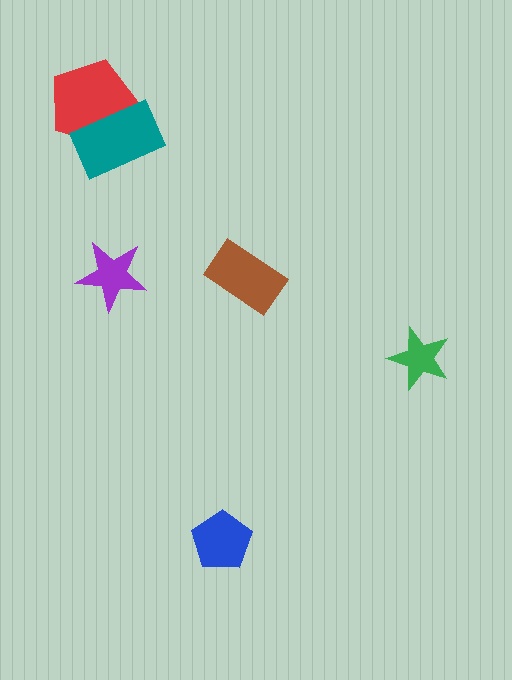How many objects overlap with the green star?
0 objects overlap with the green star.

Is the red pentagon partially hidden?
Yes, it is partially covered by another shape.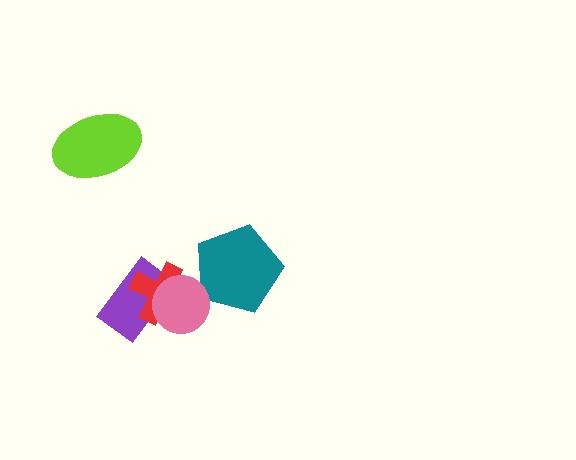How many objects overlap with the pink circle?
3 objects overlap with the pink circle.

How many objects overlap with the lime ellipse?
0 objects overlap with the lime ellipse.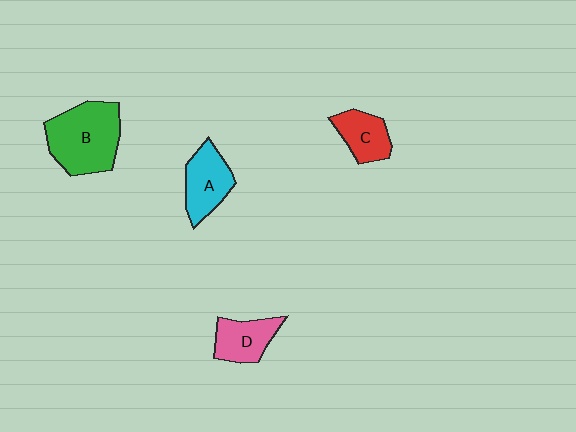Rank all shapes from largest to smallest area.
From largest to smallest: B (green), A (cyan), D (pink), C (red).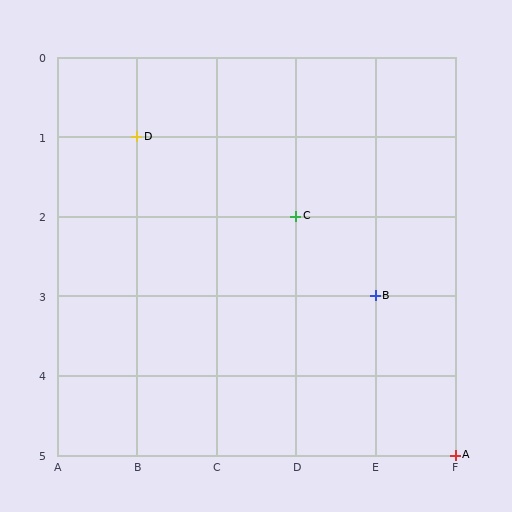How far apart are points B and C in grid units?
Points B and C are 1 column and 1 row apart (about 1.4 grid units diagonally).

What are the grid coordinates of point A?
Point A is at grid coordinates (F, 5).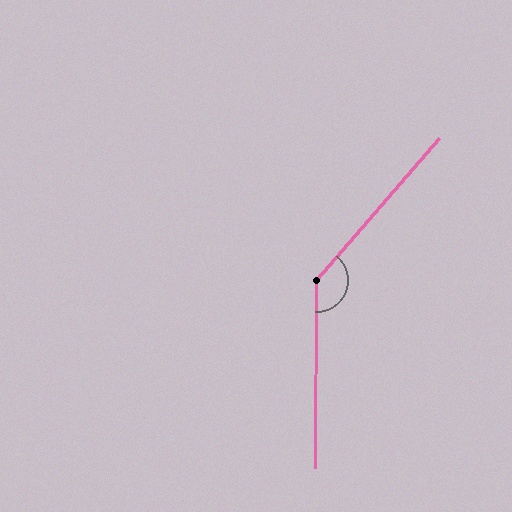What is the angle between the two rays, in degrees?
Approximately 140 degrees.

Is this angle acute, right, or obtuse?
It is obtuse.